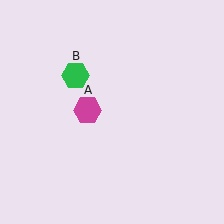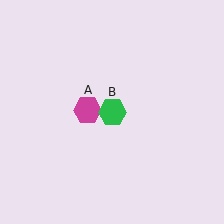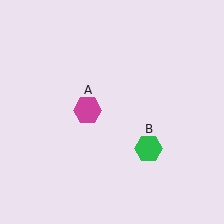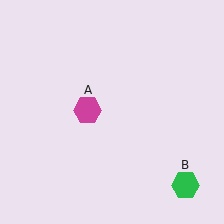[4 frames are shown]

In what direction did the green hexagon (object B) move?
The green hexagon (object B) moved down and to the right.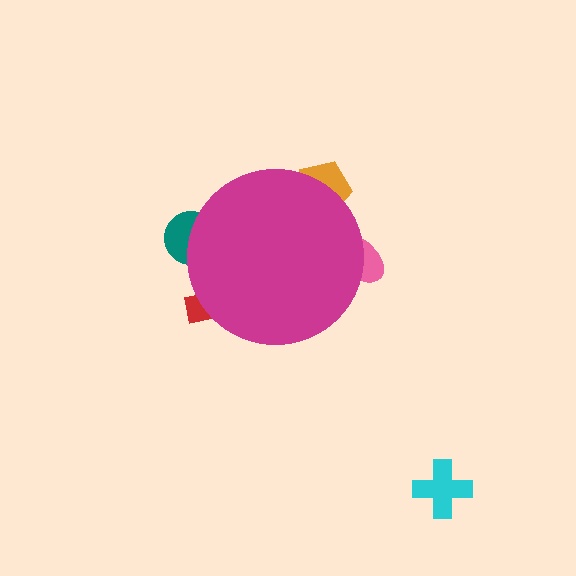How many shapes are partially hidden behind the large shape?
4 shapes are partially hidden.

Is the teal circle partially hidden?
Yes, the teal circle is partially hidden behind the magenta circle.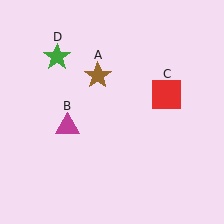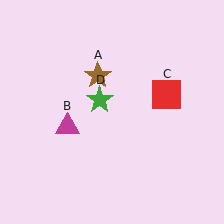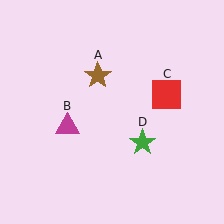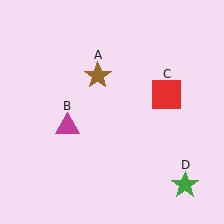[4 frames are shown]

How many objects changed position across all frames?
1 object changed position: green star (object D).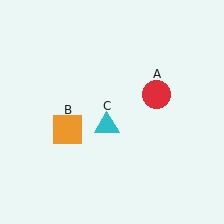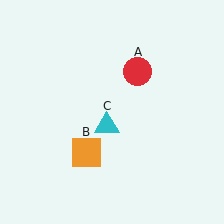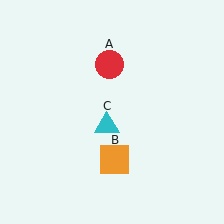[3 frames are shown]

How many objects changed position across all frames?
2 objects changed position: red circle (object A), orange square (object B).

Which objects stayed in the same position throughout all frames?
Cyan triangle (object C) remained stationary.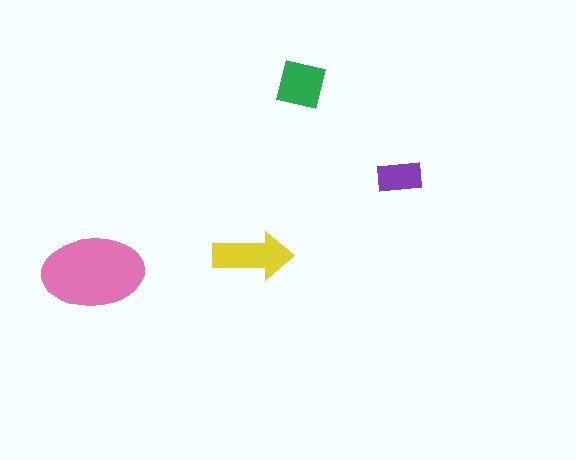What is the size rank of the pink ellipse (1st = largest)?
1st.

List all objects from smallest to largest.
The purple rectangle, the green square, the yellow arrow, the pink ellipse.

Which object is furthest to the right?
The purple rectangle is rightmost.